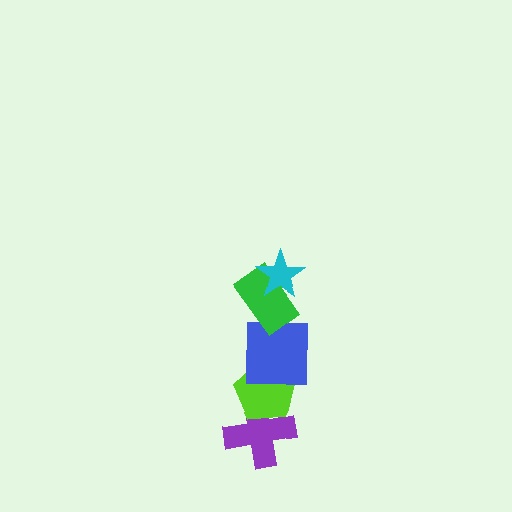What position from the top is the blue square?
The blue square is 3rd from the top.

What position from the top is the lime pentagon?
The lime pentagon is 4th from the top.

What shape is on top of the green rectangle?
The cyan star is on top of the green rectangle.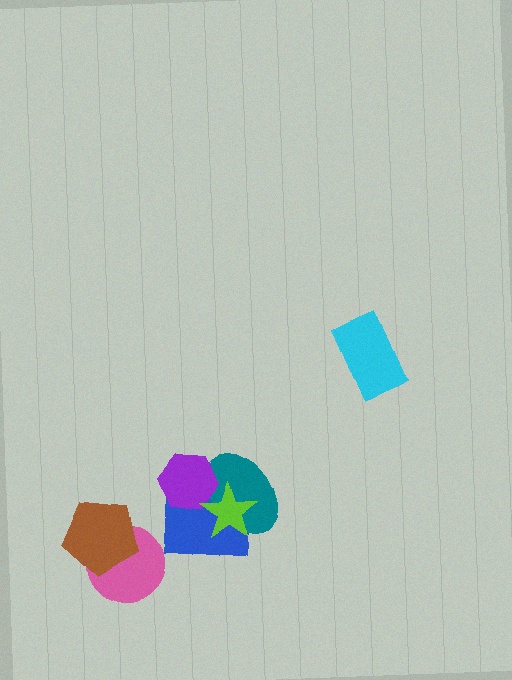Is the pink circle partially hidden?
Yes, it is partially covered by another shape.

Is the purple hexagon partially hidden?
Yes, it is partially covered by another shape.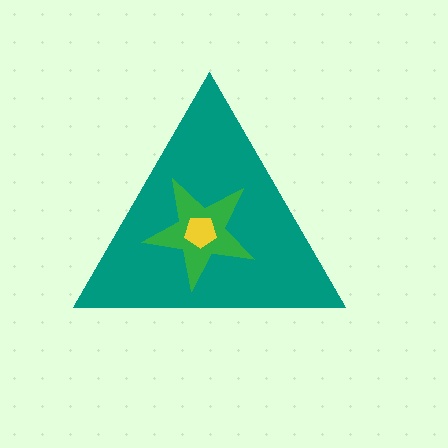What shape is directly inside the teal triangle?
The green star.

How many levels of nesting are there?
3.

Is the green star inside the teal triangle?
Yes.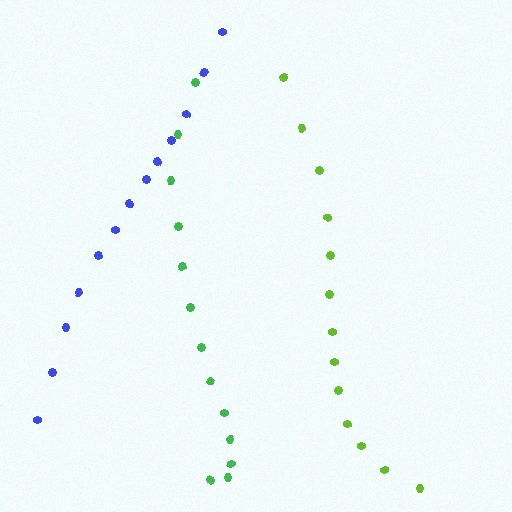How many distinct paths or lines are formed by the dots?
There are 3 distinct paths.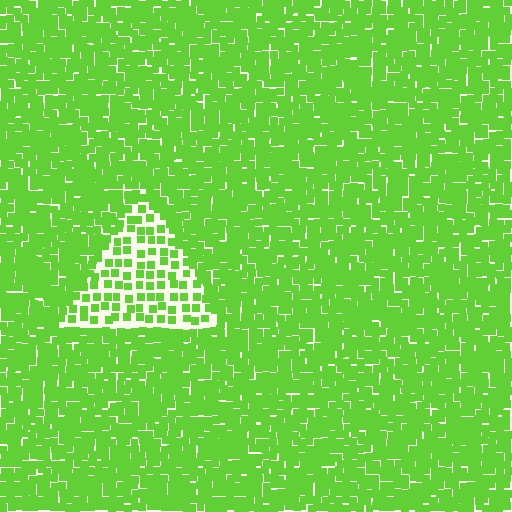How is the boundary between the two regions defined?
The boundary is defined by a change in element density (approximately 2.4x ratio). All elements are the same color, size, and shape.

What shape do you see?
I see a triangle.